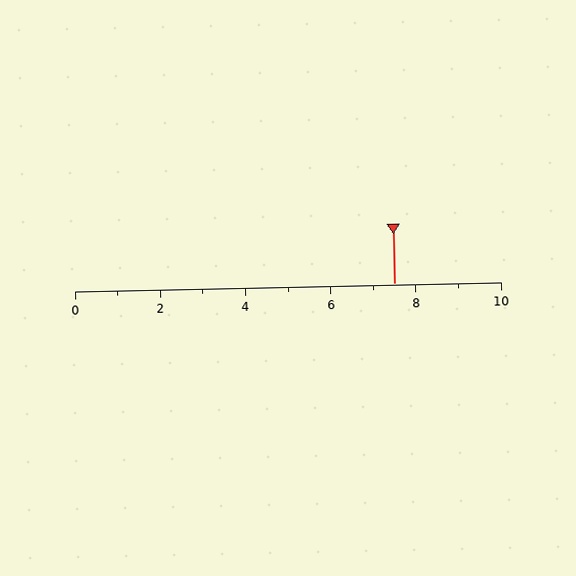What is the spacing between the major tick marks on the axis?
The major ticks are spaced 2 apart.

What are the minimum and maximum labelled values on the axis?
The axis runs from 0 to 10.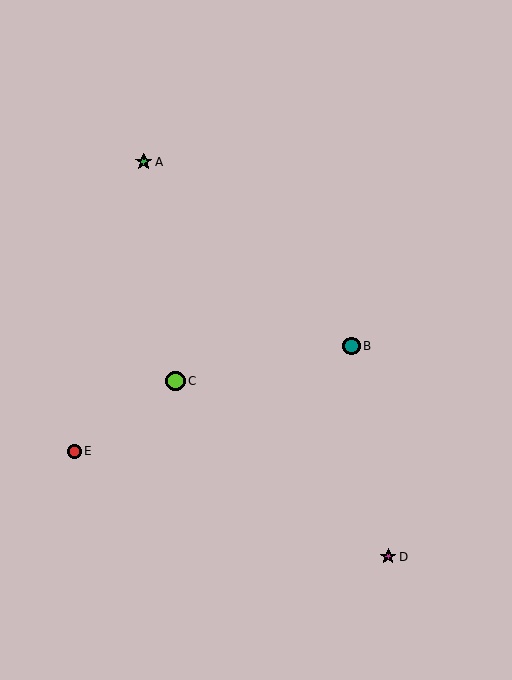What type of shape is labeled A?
Shape A is a green star.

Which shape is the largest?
The lime circle (labeled C) is the largest.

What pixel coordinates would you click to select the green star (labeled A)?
Click at (144, 162) to select the green star A.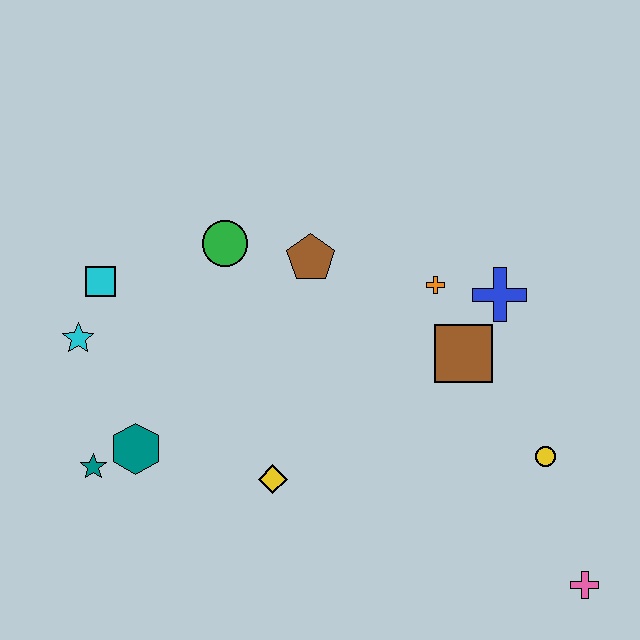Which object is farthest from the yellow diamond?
The pink cross is farthest from the yellow diamond.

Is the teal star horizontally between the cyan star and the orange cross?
Yes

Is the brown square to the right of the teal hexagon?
Yes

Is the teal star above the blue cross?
No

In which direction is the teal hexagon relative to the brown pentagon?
The teal hexagon is below the brown pentagon.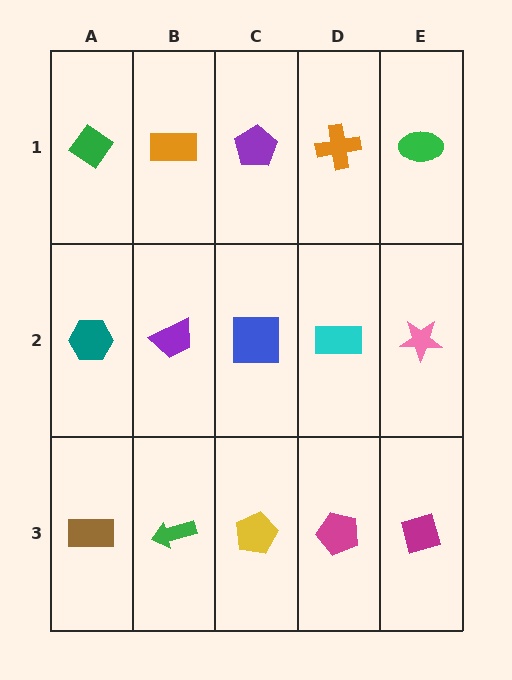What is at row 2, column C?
A blue square.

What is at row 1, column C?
A purple pentagon.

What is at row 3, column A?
A brown rectangle.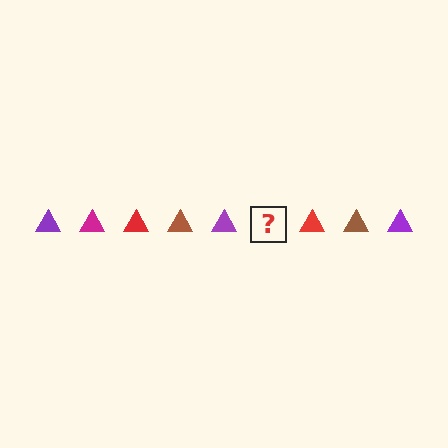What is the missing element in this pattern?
The missing element is a magenta triangle.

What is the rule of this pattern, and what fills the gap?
The rule is that the pattern cycles through purple, magenta, red, brown triangles. The gap should be filled with a magenta triangle.